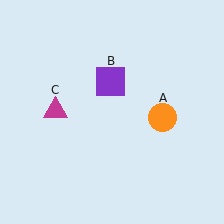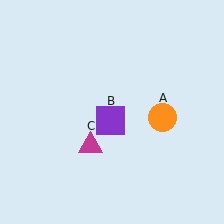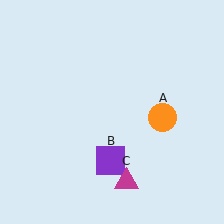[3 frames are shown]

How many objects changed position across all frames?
2 objects changed position: purple square (object B), magenta triangle (object C).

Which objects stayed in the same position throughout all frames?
Orange circle (object A) remained stationary.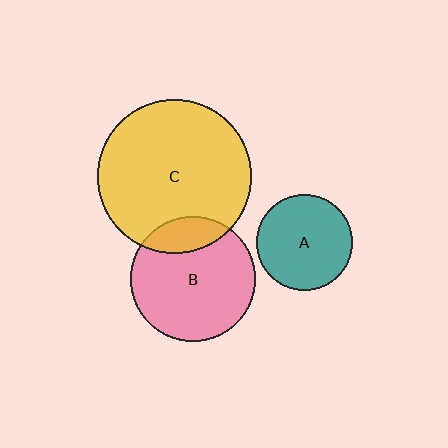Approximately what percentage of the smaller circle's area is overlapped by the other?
Approximately 20%.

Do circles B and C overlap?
Yes.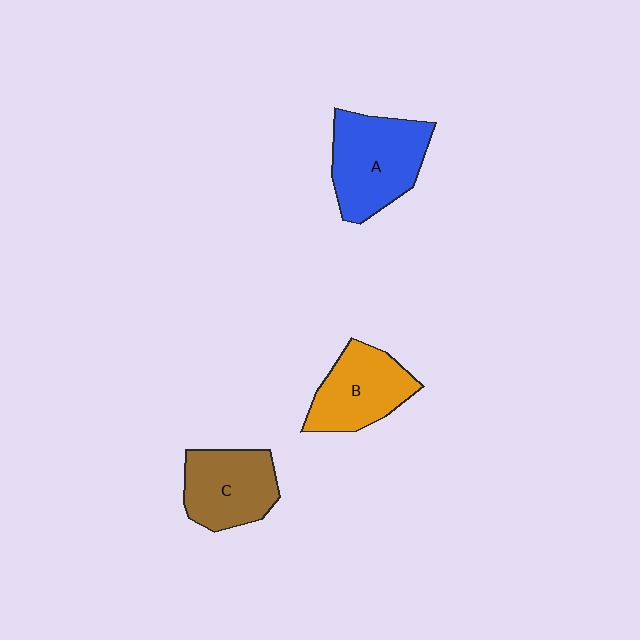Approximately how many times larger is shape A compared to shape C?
Approximately 1.3 times.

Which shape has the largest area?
Shape A (blue).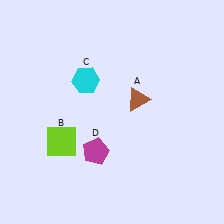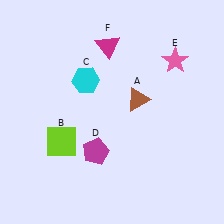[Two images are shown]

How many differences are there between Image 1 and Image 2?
There are 2 differences between the two images.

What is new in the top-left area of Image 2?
A magenta triangle (F) was added in the top-left area of Image 2.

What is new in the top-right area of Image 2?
A pink star (E) was added in the top-right area of Image 2.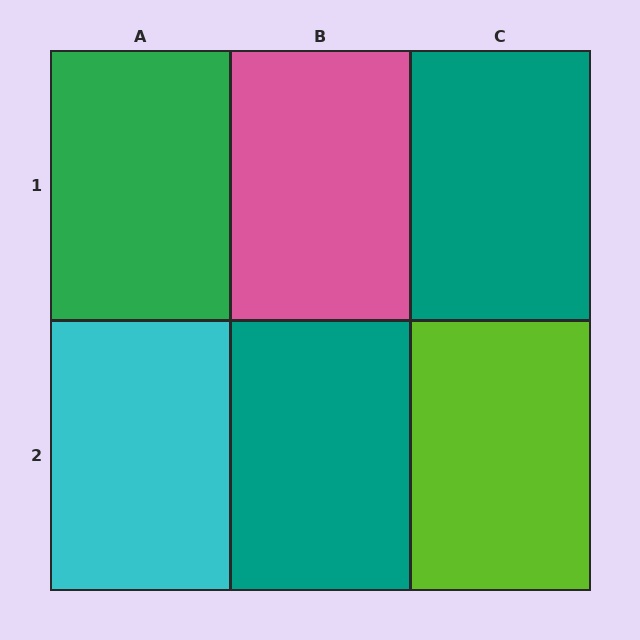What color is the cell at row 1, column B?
Pink.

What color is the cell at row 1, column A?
Green.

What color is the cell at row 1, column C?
Teal.